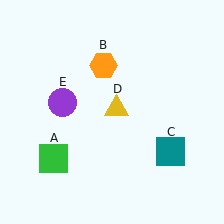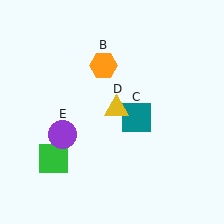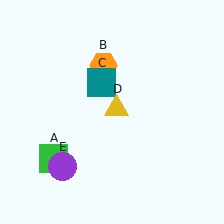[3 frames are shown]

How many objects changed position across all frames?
2 objects changed position: teal square (object C), purple circle (object E).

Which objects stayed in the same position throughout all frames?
Green square (object A) and orange hexagon (object B) and yellow triangle (object D) remained stationary.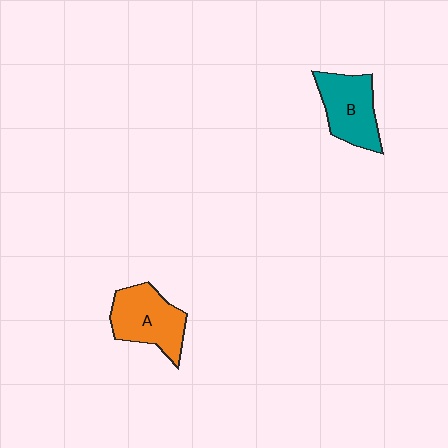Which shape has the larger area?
Shape A (orange).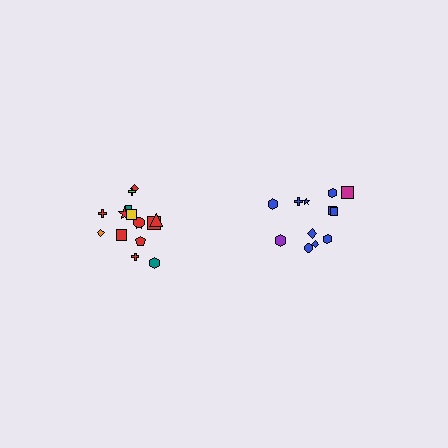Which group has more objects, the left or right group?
The left group.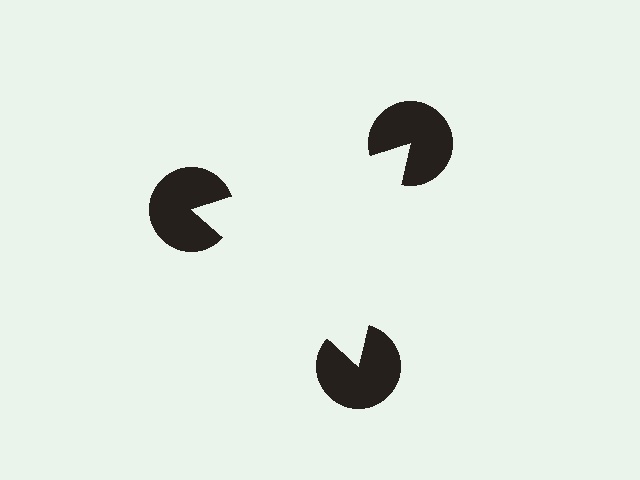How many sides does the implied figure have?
3 sides.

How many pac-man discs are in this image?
There are 3 — one at each vertex of the illusory triangle.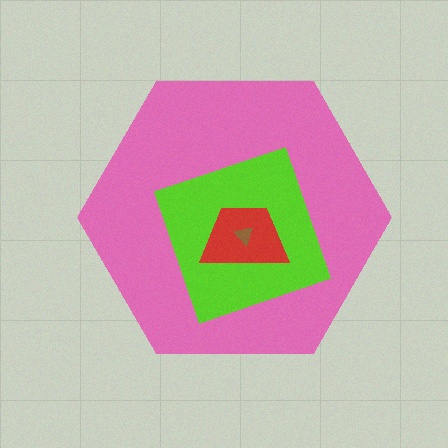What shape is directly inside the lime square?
The red trapezoid.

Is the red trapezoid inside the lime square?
Yes.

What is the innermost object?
The brown triangle.